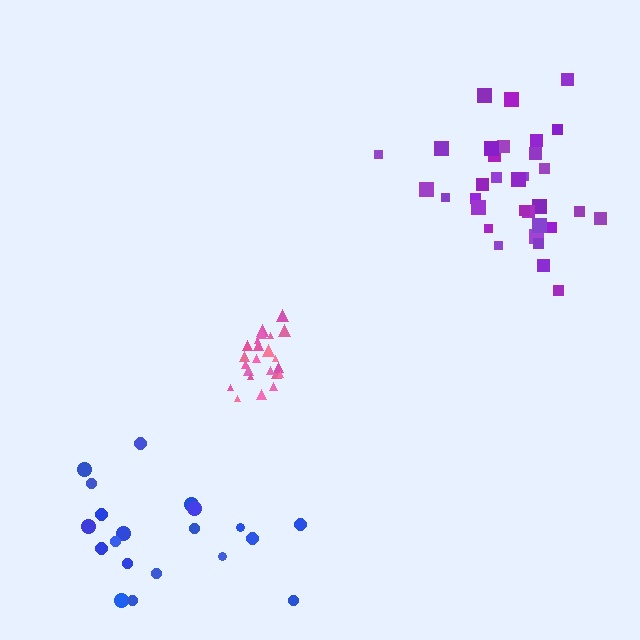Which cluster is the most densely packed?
Pink.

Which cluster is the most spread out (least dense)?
Blue.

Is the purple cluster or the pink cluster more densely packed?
Pink.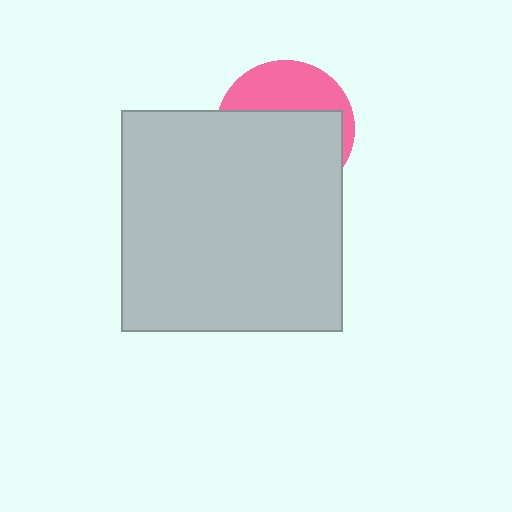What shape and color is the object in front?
The object in front is a light gray square.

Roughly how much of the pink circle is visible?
A small part of it is visible (roughly 36%).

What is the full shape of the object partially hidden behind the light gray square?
The partially hidden object is a pink circle.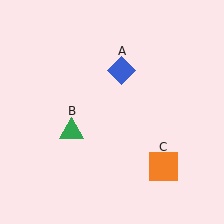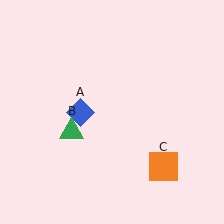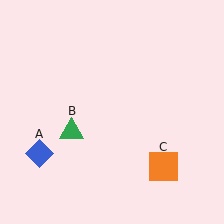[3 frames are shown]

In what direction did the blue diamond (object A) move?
The blue diamond (object A) moved down and to the left.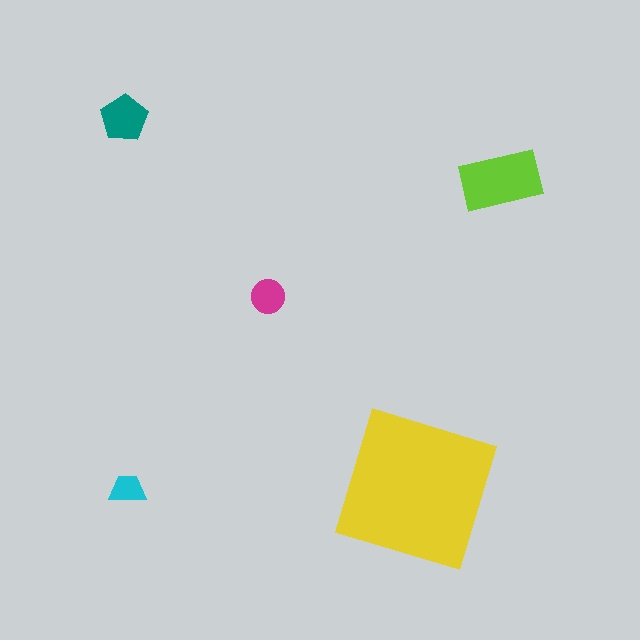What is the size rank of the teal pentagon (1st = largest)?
3rd.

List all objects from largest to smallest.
The yellow square, the lime rectangle, the teal pentagon, the magenta circle, the cyan trapezoid.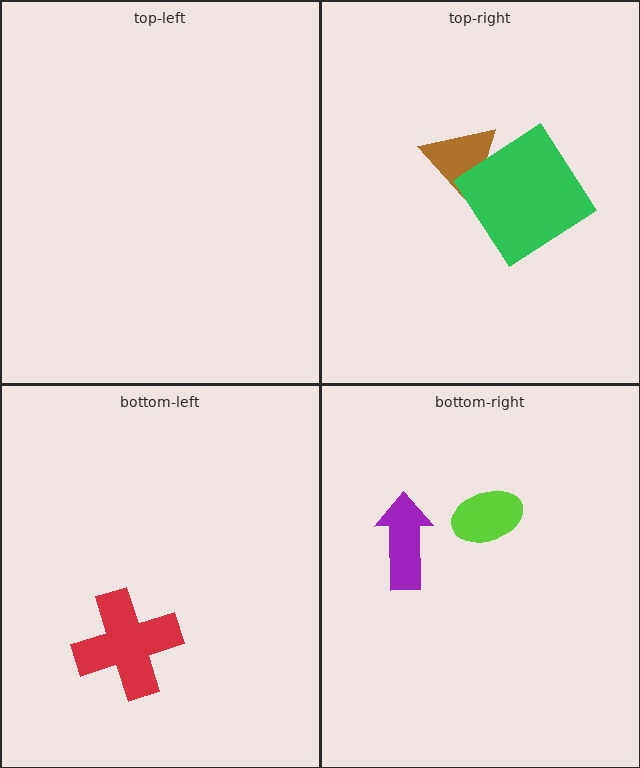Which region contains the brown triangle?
The top-right region.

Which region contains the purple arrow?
The bottom-right region.